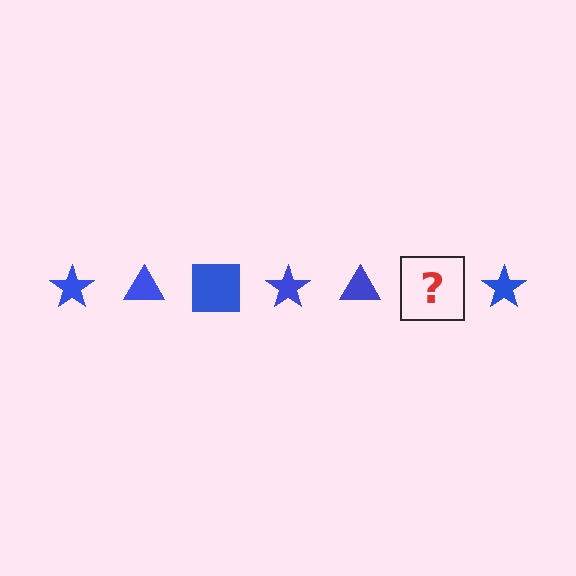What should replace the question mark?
The question mark should be replaced with a blue square.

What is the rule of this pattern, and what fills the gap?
The rule is that the pattern cycles through star, triangle, square shapes in blue. The gap should be filled with a blue square.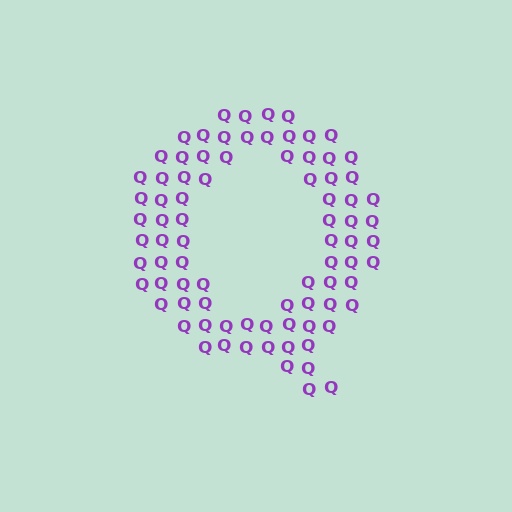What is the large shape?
The large shape is the letter Q.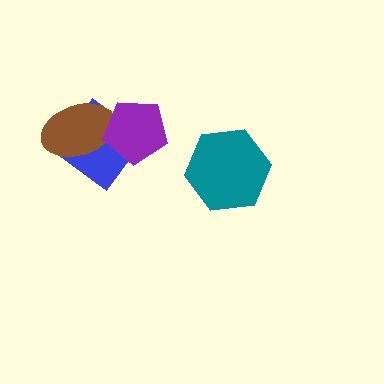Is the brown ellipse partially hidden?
Yes, it is partially covered by another shape.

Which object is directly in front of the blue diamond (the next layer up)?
The brown ellipse is directly in front of the blue diamond.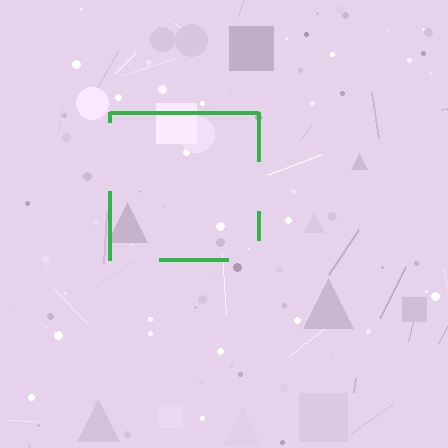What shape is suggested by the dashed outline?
The dashed outline suggests a square.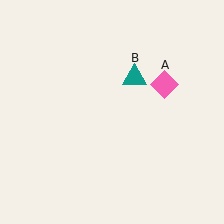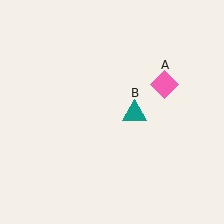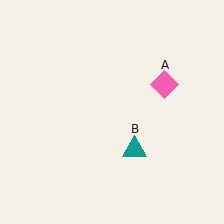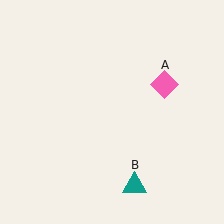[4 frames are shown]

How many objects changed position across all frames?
1 object changed position: teal triangle (object B).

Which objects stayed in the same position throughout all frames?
Pink diamond (object A) remained stationary.